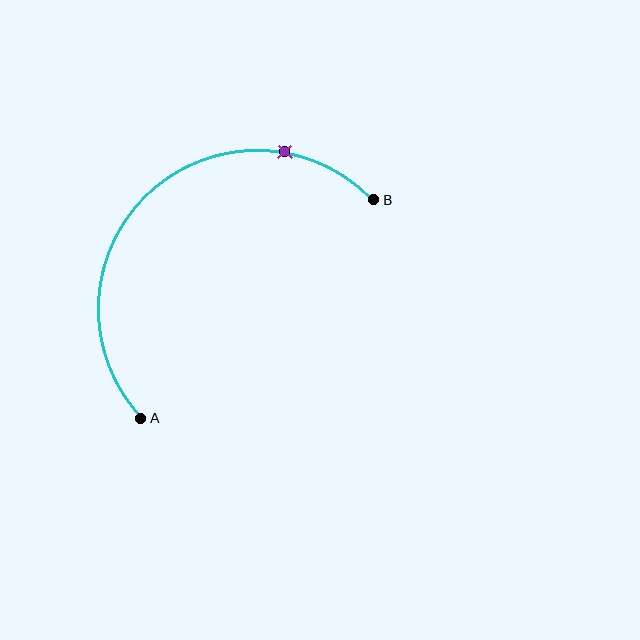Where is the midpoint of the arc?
The arc midpoint is the point on the curve farthest from the straight line joining A and B. It sits above and to the left of that line.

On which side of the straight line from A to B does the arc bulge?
The arc bulges above and to the left of the straight line connecting A and B.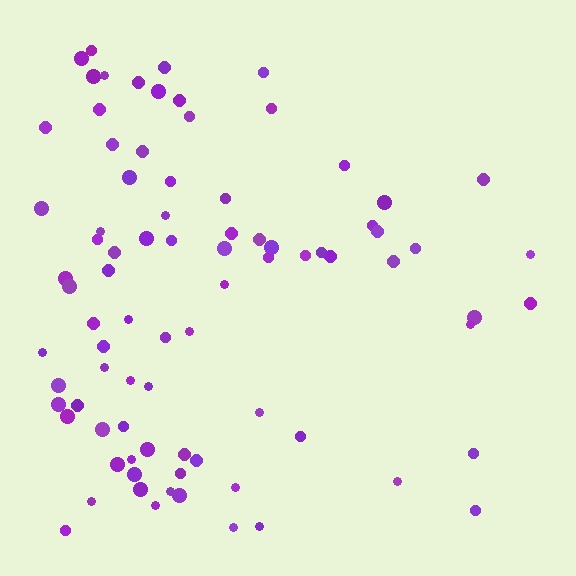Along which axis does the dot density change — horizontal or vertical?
Horizontal.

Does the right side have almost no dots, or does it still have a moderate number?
Still a moderate number, just noticeably fewer than the left.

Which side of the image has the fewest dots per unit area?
The right.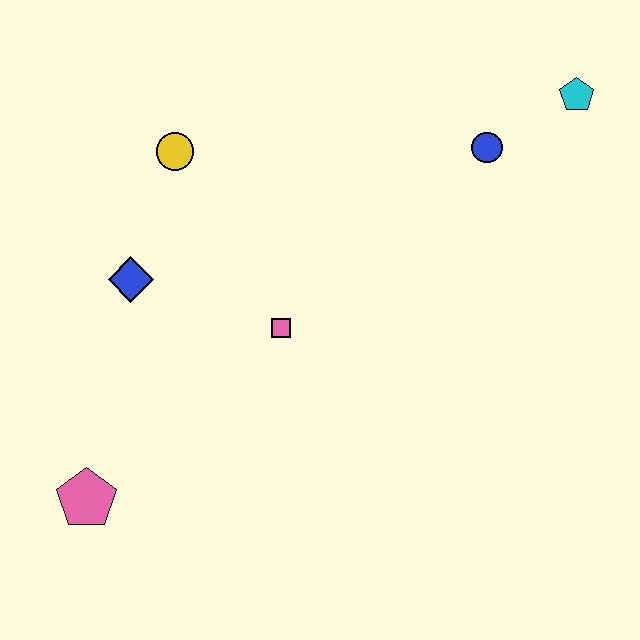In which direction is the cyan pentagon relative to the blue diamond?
The cyan pentagon is to the right of the blue diamond.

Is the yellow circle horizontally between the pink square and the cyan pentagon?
No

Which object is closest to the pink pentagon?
The blue diamond is closest to the pink pentagon.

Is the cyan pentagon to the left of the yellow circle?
No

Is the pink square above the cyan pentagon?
No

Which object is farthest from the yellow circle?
The cyan pentagon is farthest from the yellow circle.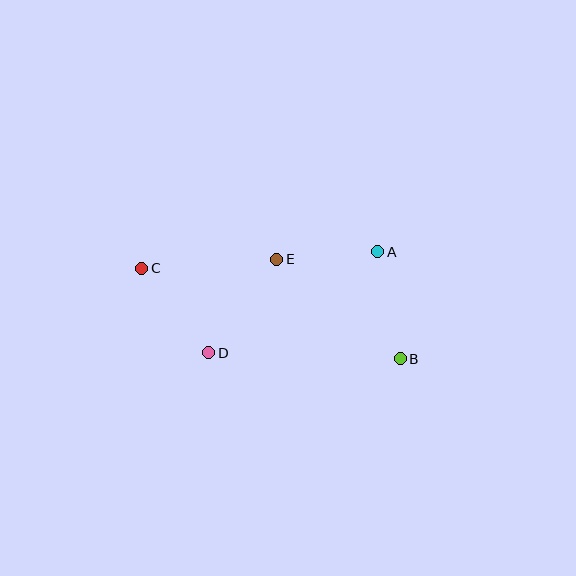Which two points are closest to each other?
Points A and E are closest to each other.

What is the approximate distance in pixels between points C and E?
The distance between C and E is approximately 135 pixels.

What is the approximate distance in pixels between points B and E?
The distance between B and E is approximately 158 pixels.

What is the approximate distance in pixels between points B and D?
The distance between B and D is approximately 192 pixels.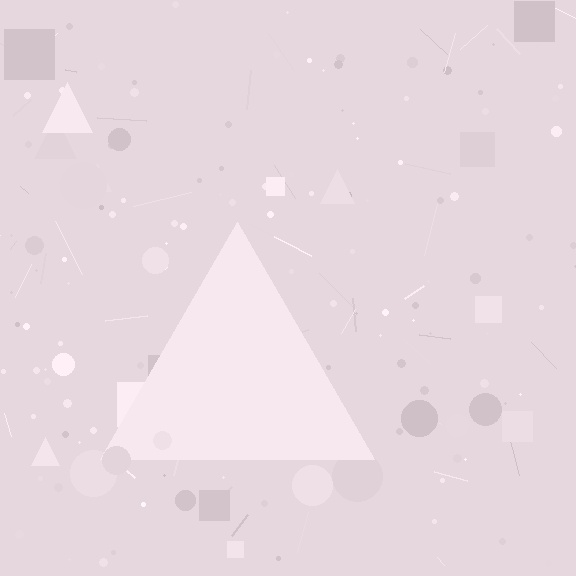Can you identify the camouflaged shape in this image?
The camouflaged shape is a triangle.